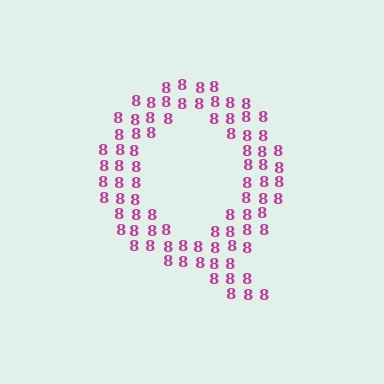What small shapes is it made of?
It is made of small digit 8's.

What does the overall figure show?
The overall figure shows the letter Q.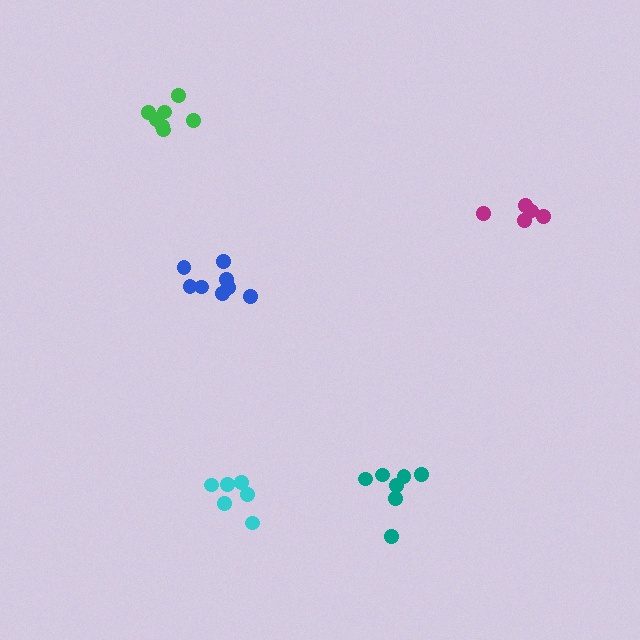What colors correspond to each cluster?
The clusters are colored: blue, teal, magenta, cyan, green.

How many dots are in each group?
Group 1: 8 dots, Group 2: 7 dots, Group 3: 5 dots, Group 4: 6 dots, Group 5: 7 dots (33 total).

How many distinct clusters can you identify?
There are 5 distinct clusters.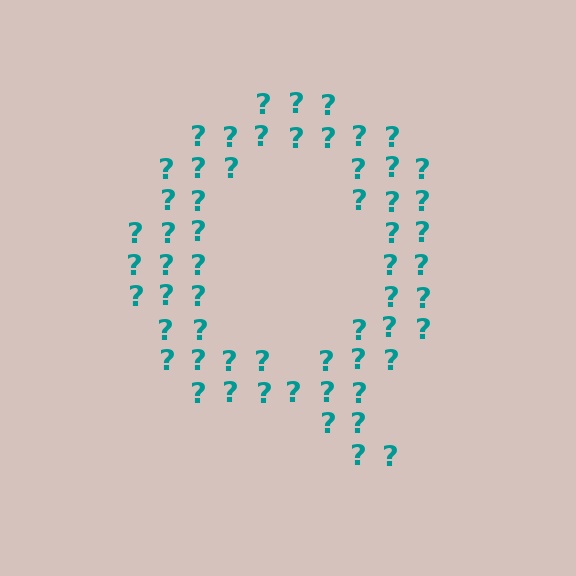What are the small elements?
The small elements are question marks.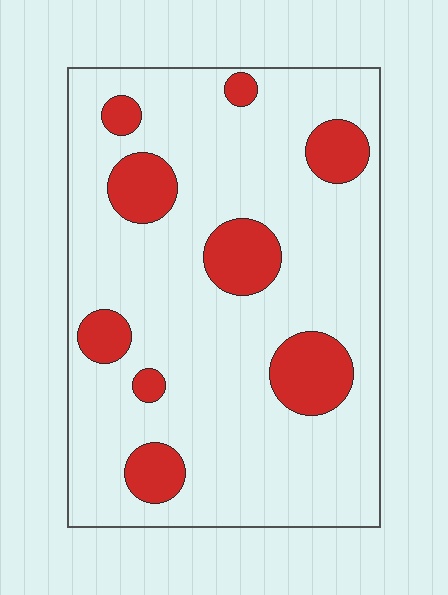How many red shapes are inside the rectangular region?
9.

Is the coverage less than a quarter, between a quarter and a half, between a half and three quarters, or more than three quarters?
Less than a quarter.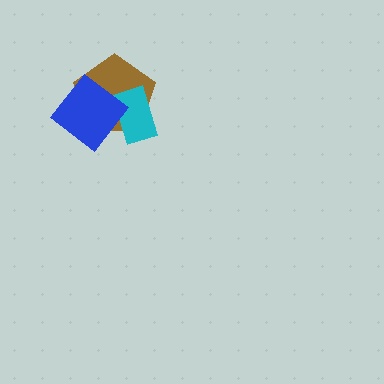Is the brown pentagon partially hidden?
Yes, it is partially covered by another shape.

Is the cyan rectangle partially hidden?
Yes, it is partially covered by another shape.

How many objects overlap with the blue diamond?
2 objects overlap with the blue diamond.